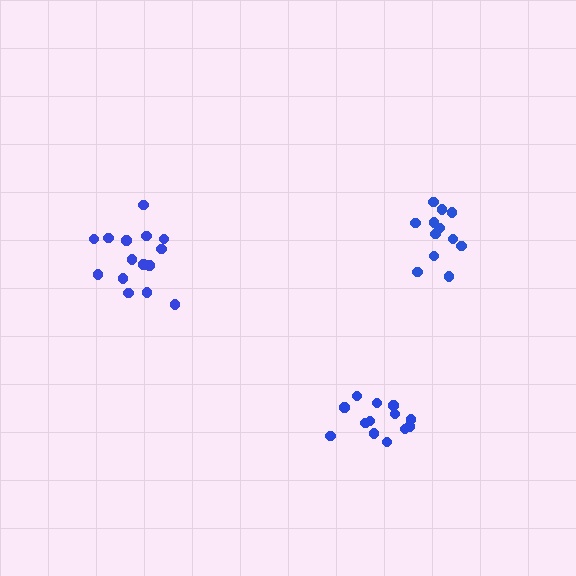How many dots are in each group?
Group 1: 15 dots, Group 2: 12 dots, Group 3: 13 dots (40 total).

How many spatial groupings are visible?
There are 3 spatial groupings.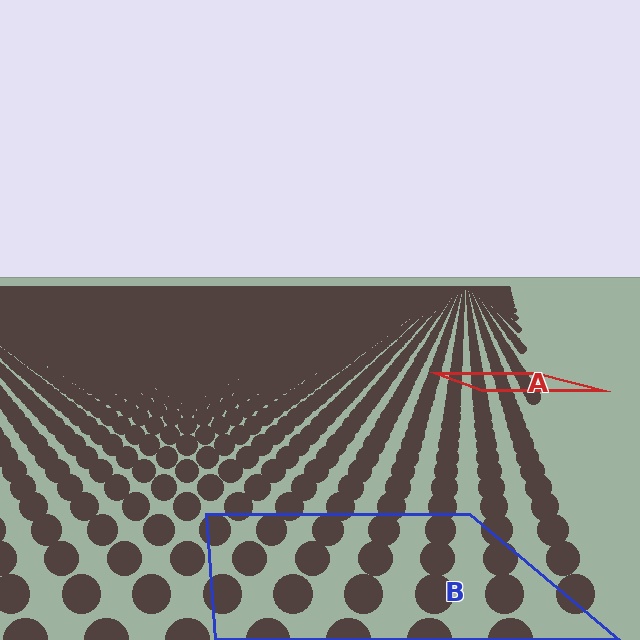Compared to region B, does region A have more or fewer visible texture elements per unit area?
Region A has more texture elements per unit area — they are packed more densely because it is farther away.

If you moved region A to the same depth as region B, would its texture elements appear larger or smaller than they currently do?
They would appear larger. At a closer depth, the same texture elements are projected at a bigger on-screen size.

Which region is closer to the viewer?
Region B is closer. The texture elements there are larger and more spread out.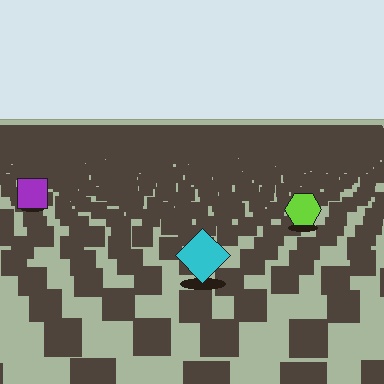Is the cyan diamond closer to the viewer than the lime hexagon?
Yes. The cyan diamond is closer — you can tell from the texture gradient: the ground texture is coarser near it.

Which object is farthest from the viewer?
The purple square is farthest from the viewer. It appears smaller and the ground texture around it is denser.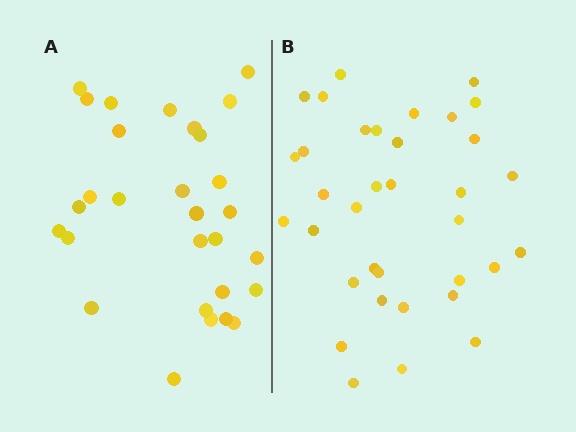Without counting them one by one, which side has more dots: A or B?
Region B (the right region) has more dots.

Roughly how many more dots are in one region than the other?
Region B has about 6 more dots than region A.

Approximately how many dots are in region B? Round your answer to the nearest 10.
About 40 dots. (The exact count is 35, which rounds to 40.)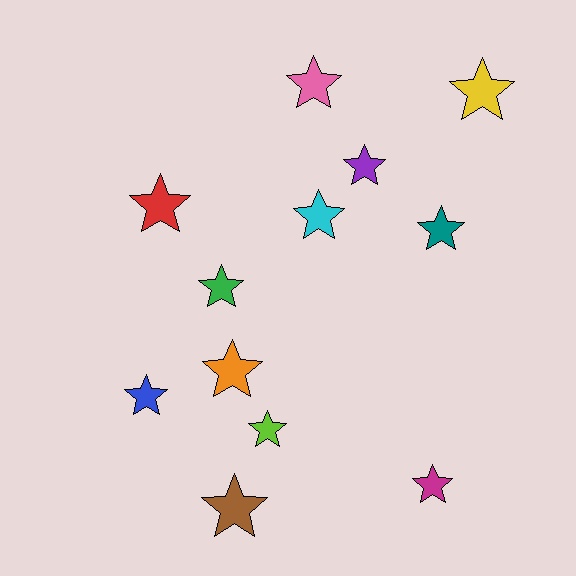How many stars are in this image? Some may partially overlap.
There are 12 stars.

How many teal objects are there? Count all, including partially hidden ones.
There is 1 teal object.